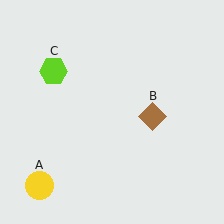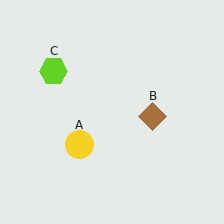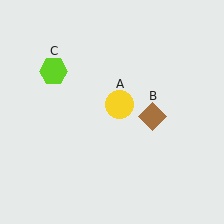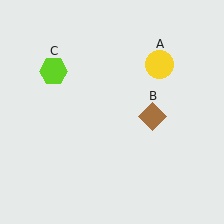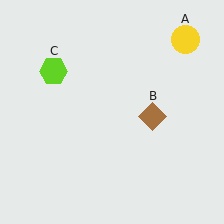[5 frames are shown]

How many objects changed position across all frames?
1 object changed position: yellow circle (object A).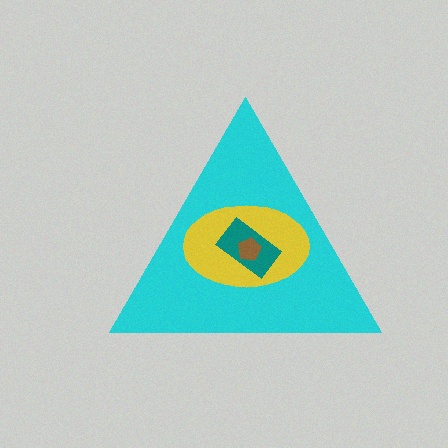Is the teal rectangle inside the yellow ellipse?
Yes.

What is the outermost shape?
The cyan triangle.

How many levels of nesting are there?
4.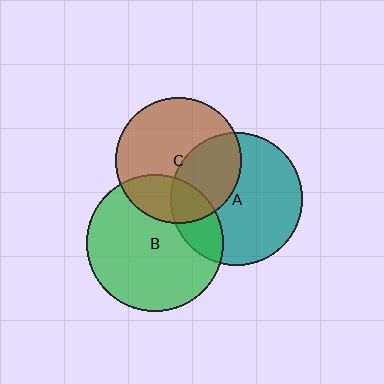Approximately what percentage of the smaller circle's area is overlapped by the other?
Approximately 20%.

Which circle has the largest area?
Circle B (green).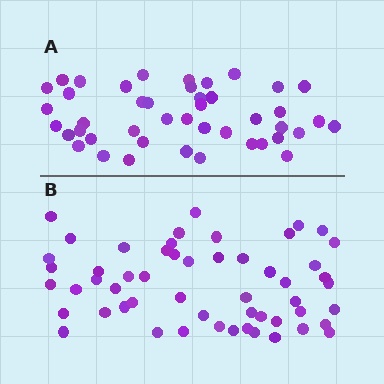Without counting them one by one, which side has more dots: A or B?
Region B (the bottom region) has more dots.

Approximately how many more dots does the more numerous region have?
Region B has roughly 10 or so more dots than region A.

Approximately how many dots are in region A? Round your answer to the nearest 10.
About 40 dots. (The exact count is 44, which rounds to 40.)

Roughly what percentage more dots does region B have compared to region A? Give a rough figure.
About 25% more.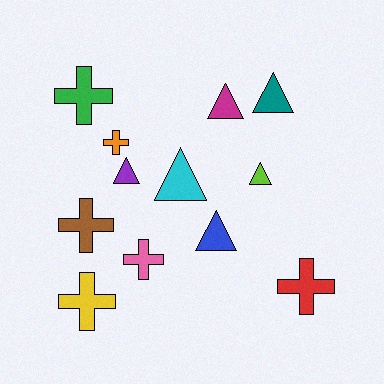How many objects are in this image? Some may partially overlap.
There are 12 objects.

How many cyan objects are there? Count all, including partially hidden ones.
There is 1 cyan object.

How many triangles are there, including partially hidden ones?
There are 6 triangles.